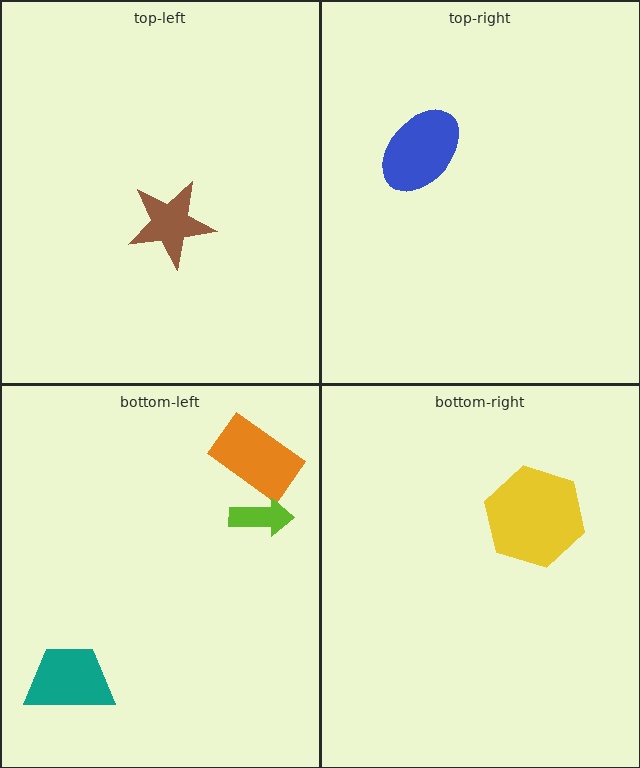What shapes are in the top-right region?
The blue ellipse.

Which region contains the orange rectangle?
The bottom-left region.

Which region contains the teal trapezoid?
The bottom-left region.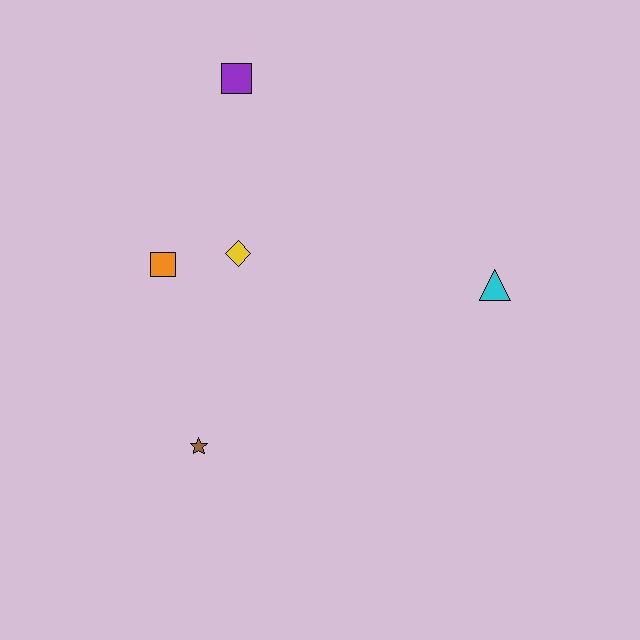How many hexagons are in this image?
There are no hexagons.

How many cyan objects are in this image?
There is 1 cyan object.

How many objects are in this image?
There are 5 objects.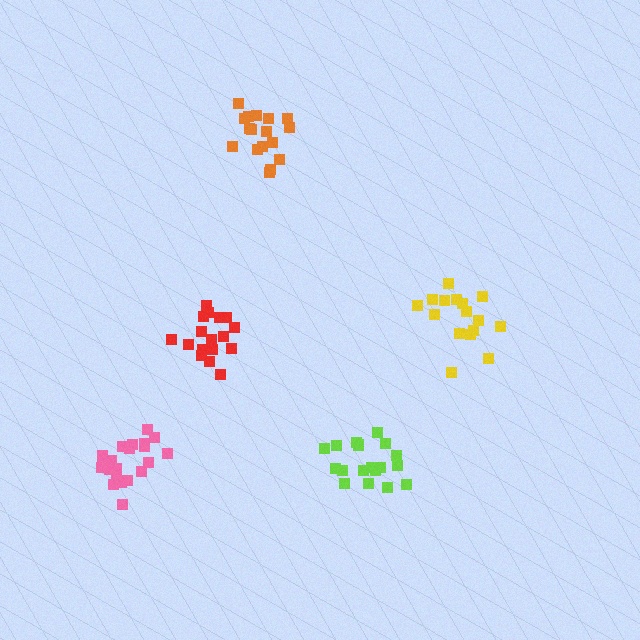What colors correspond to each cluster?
The clusters are colored: yellow, pink, orange, red, lime.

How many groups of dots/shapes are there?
There are 5 groups.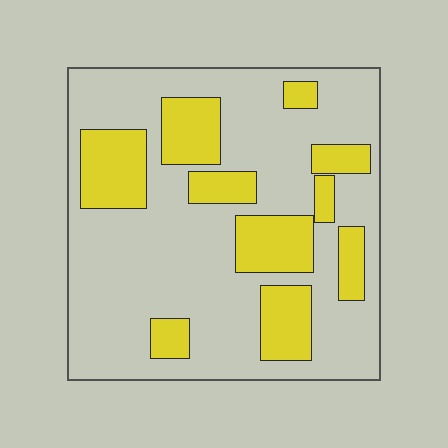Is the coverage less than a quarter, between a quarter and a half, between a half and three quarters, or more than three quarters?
Between a quarter and a half.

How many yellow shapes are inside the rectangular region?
10.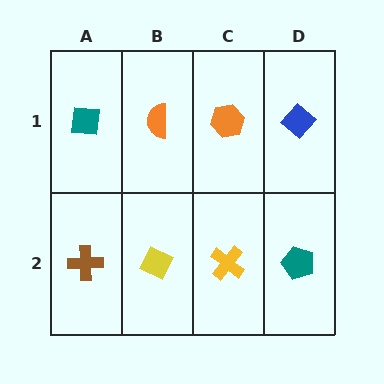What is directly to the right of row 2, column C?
A teal pentagon.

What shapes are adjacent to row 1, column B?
A yellow diamond (row 2, column B), a teal square (row 1, column A), an orange hexagon (row 1, column C).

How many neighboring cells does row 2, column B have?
3.